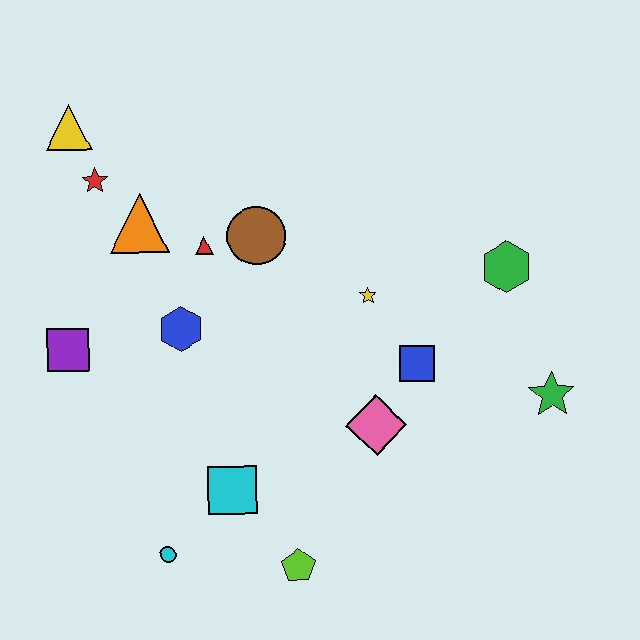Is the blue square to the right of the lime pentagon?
Yes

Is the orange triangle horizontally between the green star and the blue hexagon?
No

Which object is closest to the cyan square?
The cyan circle is closest to the cyan square.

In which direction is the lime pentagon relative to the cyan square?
The lime pentagon is below the cyan square.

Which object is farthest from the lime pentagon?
The yellow triangle is farthest from the lime pentagon.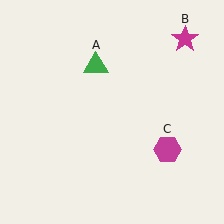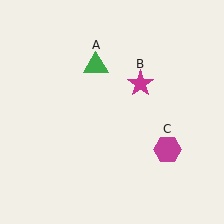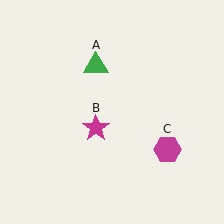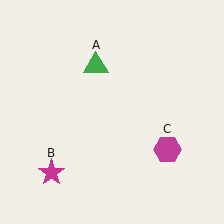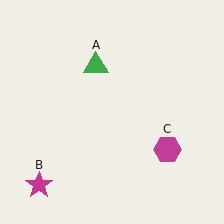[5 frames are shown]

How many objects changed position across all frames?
1 object changed position: magenta star (object B).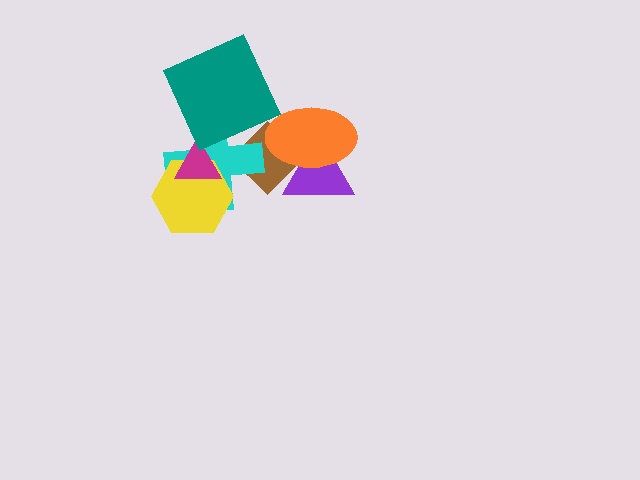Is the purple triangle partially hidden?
Yes, it is partially covered by another shape.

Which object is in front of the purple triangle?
The orange ellipse is in front of the purple triangle.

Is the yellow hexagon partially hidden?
Yes, it is partially covered by another shape.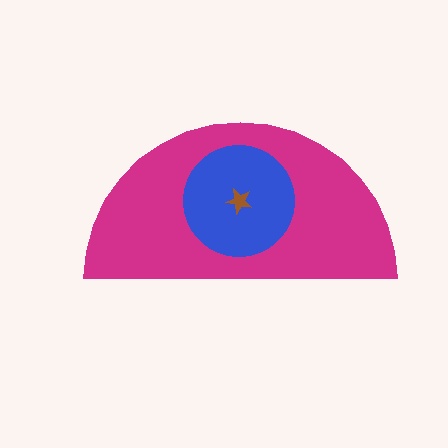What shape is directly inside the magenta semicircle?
The blue circle.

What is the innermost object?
The brown star.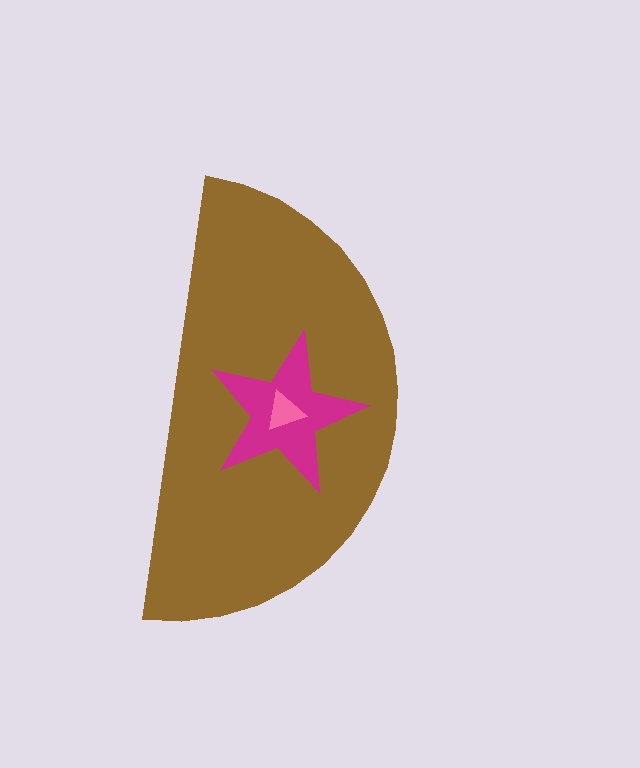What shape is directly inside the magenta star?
The pink triangle.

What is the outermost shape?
The brown semicircle.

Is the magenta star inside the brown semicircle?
Yes.